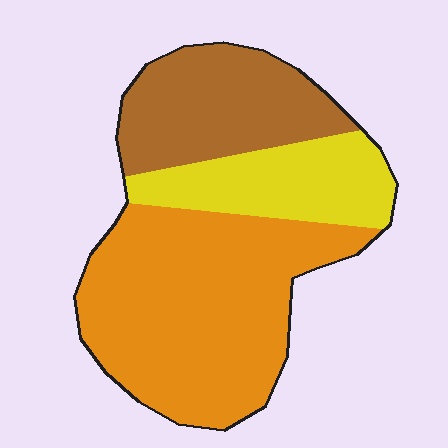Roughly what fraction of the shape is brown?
Brown covers about 25% of the shape.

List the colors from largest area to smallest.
From largest to smallest: orange, brown, yellow.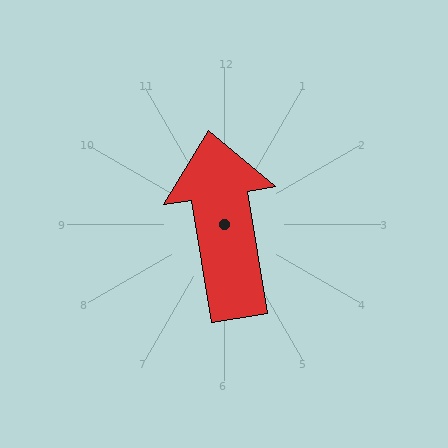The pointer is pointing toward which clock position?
Roughly 12 o'clock.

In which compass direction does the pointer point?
North.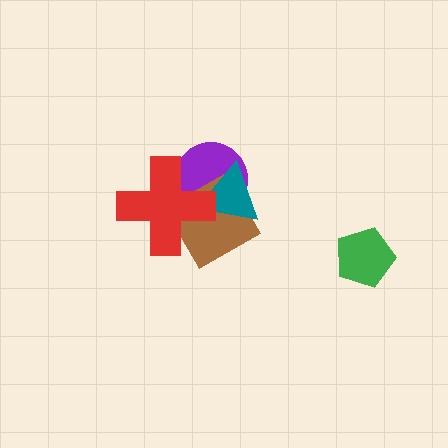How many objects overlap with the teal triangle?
3 objects overlap with the teal triangle.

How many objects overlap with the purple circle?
3 objects overlap with the purple circle.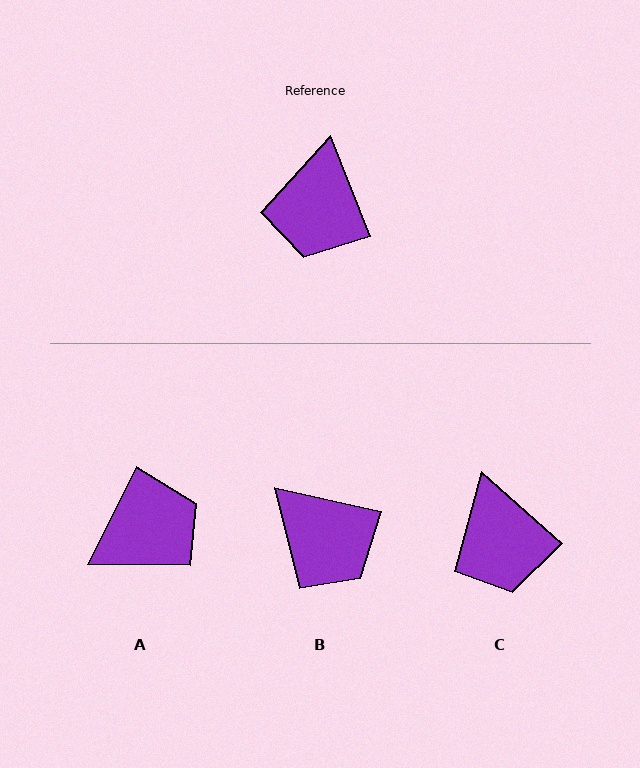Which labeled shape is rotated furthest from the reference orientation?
A, about 131 degrees away.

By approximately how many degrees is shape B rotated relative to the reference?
Approximately 56 degrees counter-clockwise.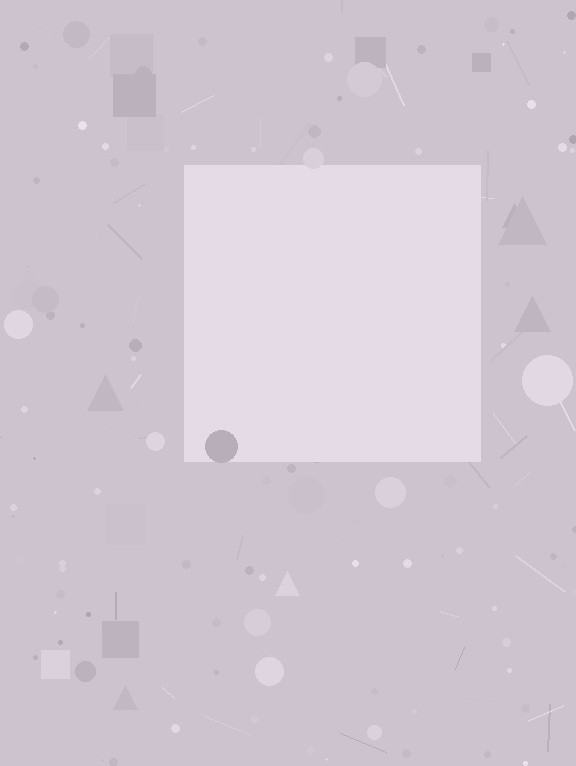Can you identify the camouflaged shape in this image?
The camouflaged shape is a square.